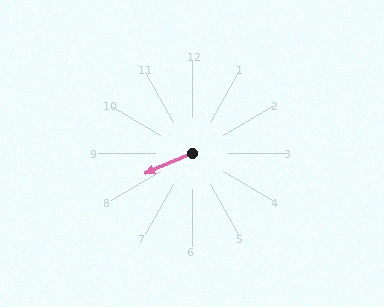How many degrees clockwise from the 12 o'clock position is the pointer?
Approximately 247 degrees.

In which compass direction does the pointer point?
Southwest.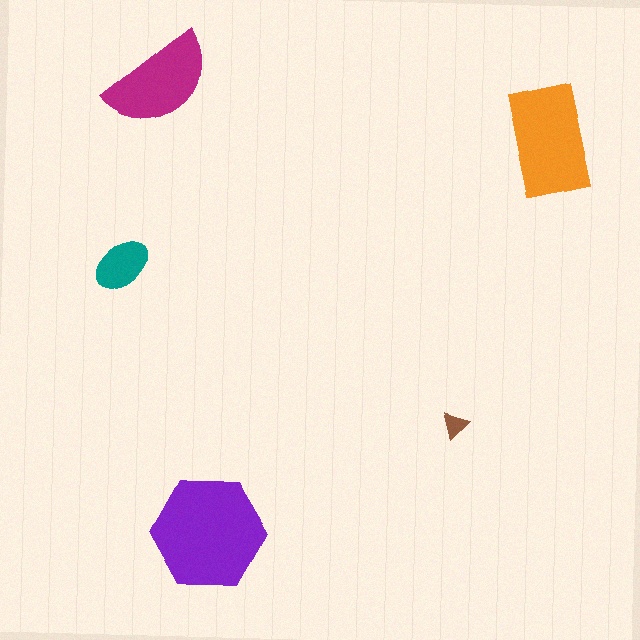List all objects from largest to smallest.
The purple hexagon, the orange rectangle, the magenta semicircle, the teal ellipse, the brown triangle.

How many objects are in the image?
There are 5 objects in the image.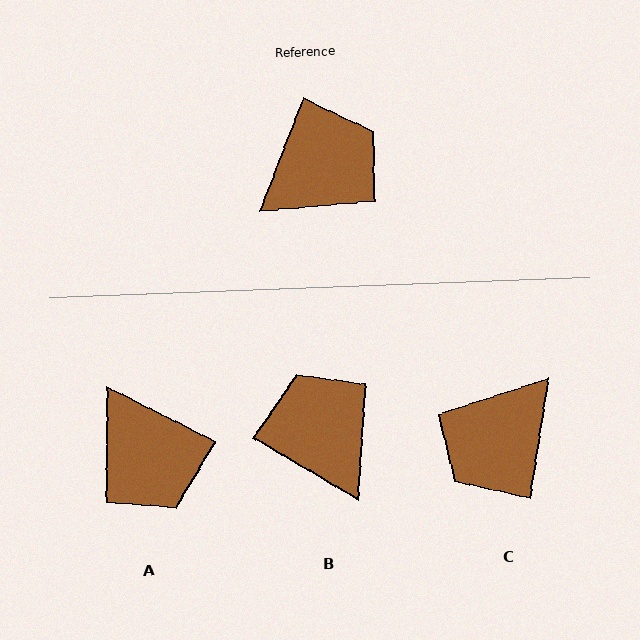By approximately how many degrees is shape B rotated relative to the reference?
Approximately 81 degrees counter-clockwise.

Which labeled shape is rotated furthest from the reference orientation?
C, about 167 degrees away.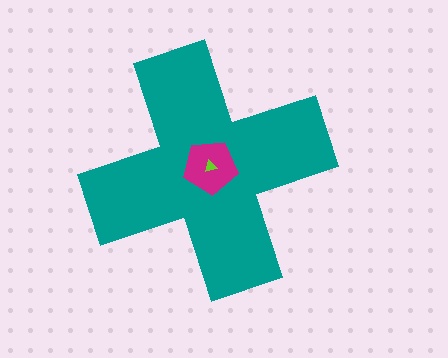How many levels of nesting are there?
3.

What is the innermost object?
The lime triangle.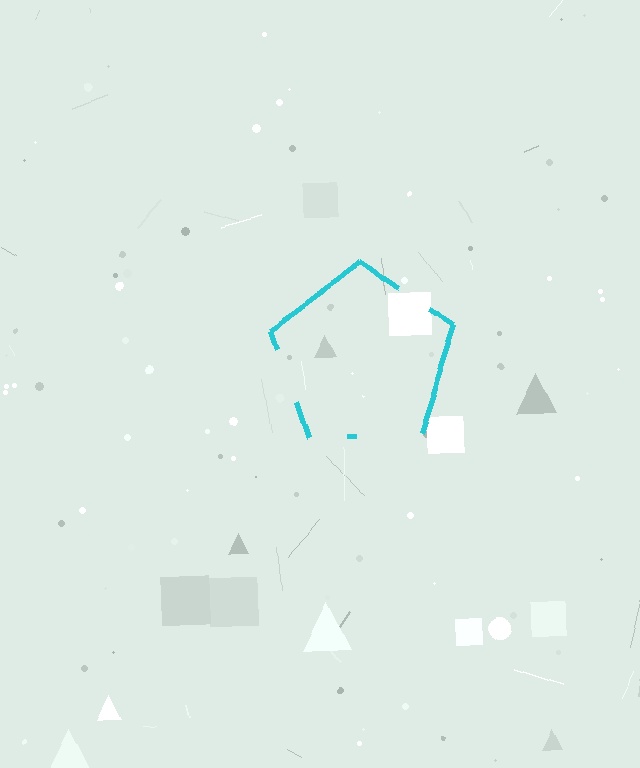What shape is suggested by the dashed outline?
The dashed outline suggests a pentagon.